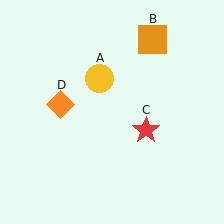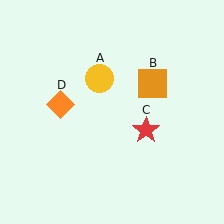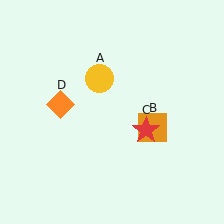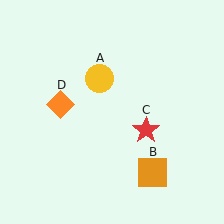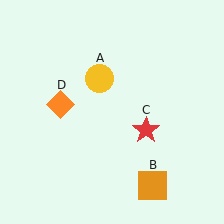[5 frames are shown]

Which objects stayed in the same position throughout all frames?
Yellow circle (object A) and red star (object C) and orange diamond (object D) remained stationary.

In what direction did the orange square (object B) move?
The orange square (object B) moved down.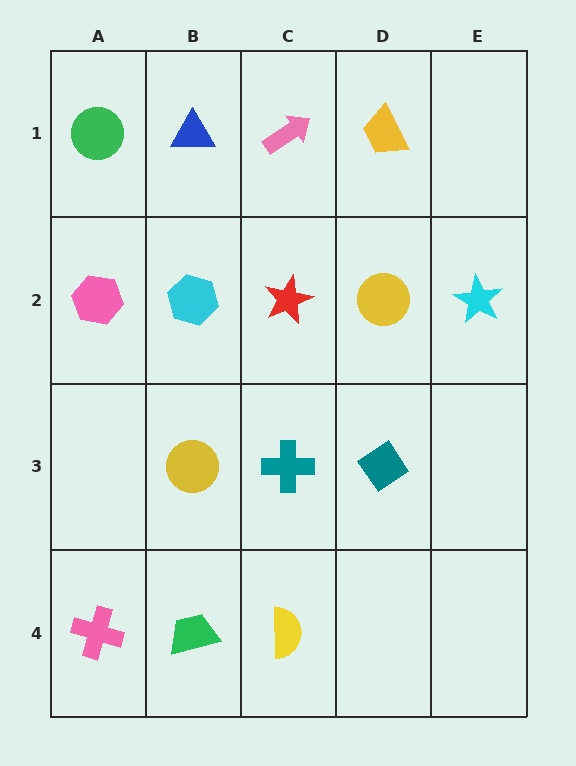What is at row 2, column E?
A cyan star.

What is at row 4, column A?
A pink cross.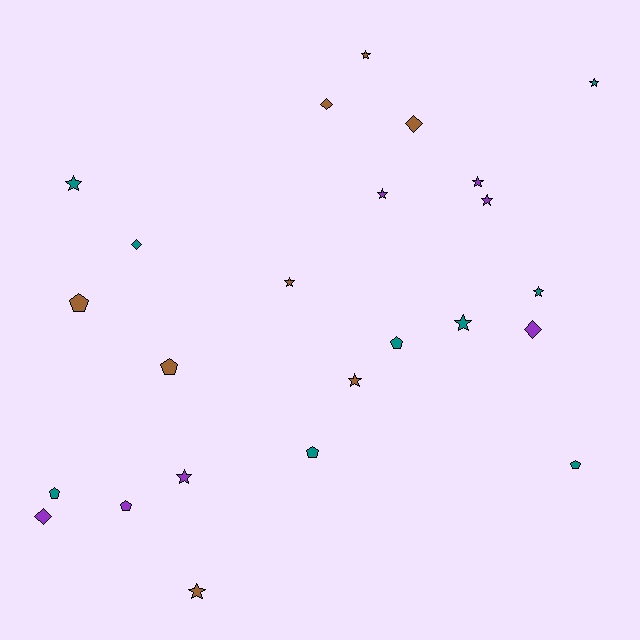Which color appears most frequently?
Teal, with 9 objects.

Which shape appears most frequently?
Star, with 12 objects.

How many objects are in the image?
There are 24 objects.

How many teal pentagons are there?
There are 4 teal pentagons.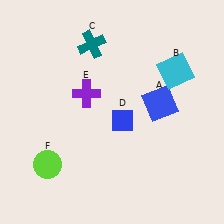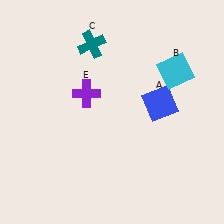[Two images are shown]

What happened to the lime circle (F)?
The lime circle (F) was removed in Image 2. It was in the bottom-left area of Image 1.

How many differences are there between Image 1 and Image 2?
There are 2 differences between the two images.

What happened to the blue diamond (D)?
The blue diamond (D) was removed in Image 2. It was in the bottom-right area of Image 1.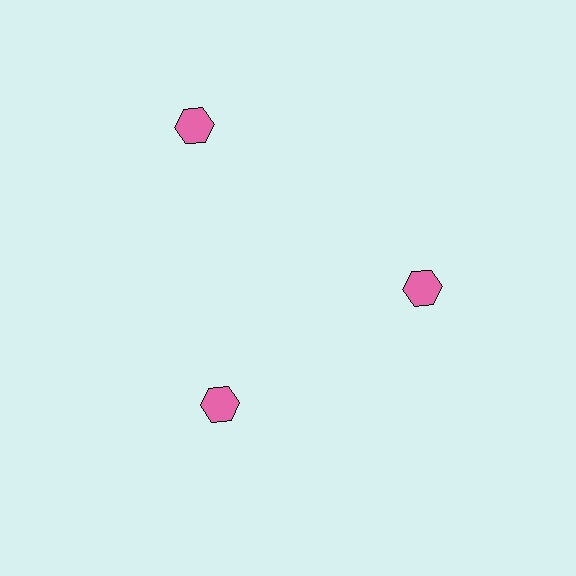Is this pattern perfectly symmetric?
No. The 3 pink hexagons are arranged in a ring, but one element near the 11 o'clock position is pushed outward from the center, breaking the 3-fold rotational symmetry.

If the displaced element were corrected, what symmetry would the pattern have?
It would have 3-fold rotational symmetry — the pattern would map onto itself every 120 degrees.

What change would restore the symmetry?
The symmetry would be restored by moving it inward, back onto the ring so that all 3 hexagons sit at equal angles and equal distance from the center.